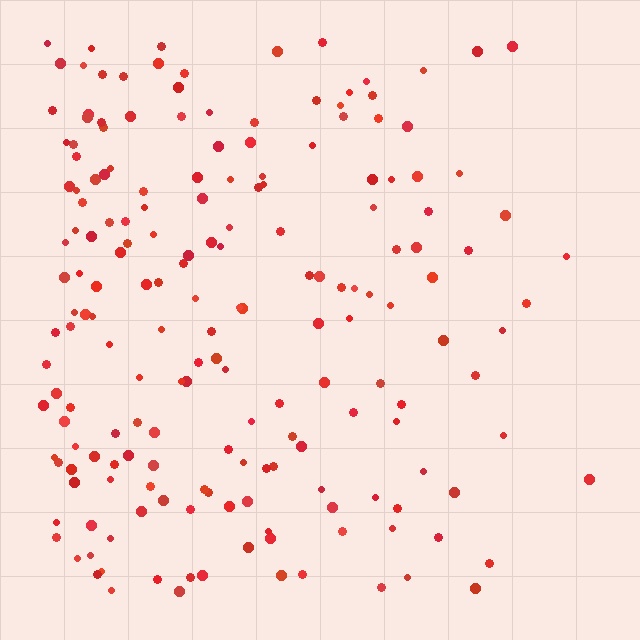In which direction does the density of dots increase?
From right to left, with the left side densest.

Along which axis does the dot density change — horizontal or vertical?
Horizontal.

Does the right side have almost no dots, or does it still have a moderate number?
Still a moderate number, just noticeably fewer than the left.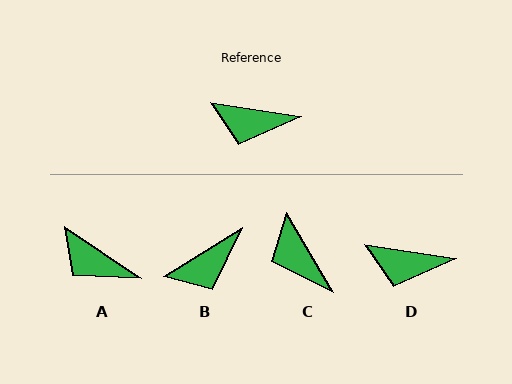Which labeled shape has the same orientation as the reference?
D.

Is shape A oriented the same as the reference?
No, it is off by about 25 degrees.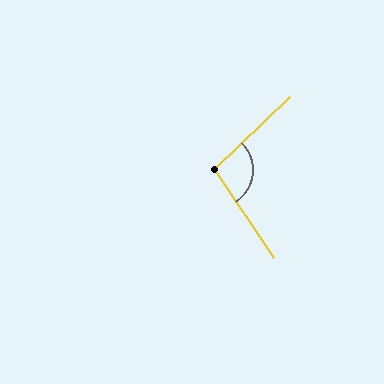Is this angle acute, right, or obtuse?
It is obtuse.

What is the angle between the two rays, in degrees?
Approximately 100 degrees.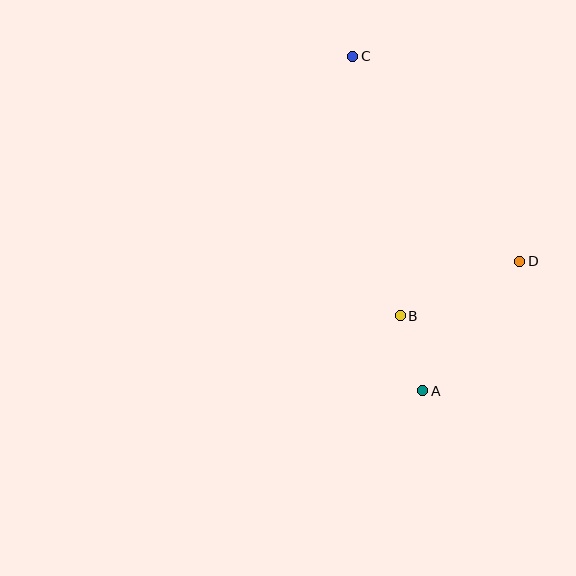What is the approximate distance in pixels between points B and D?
The distance between B and D is approximately 131 pixels.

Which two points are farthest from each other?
Points A and C are farthest from each other.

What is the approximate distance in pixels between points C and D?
The distance between C and D is approximately 264 pixels.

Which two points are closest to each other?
Points A and B are closest to each other.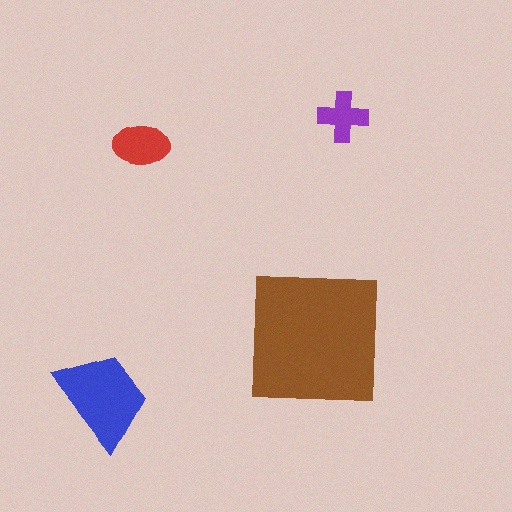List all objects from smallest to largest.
The purple cross, the red ellipse, the blue trapezoid, the brown square.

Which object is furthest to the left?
The blue trapezoid is leftmost.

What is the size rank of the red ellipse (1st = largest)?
3rd.